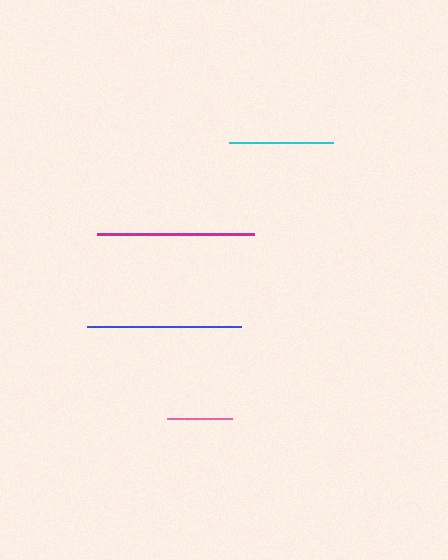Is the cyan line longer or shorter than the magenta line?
The magenta line is longer than the cyan line.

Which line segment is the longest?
The magenta line is the longest at approximately 158 pixels.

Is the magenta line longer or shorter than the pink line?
The magenta line is longer than the pink line.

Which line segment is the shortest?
The pink line is the shortest at approximately 66 pixels.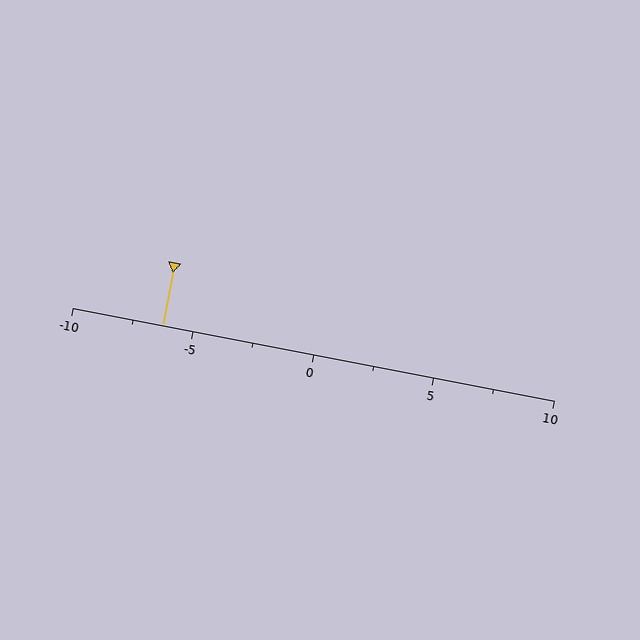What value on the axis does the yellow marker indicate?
The marker indicates approximately -6.2.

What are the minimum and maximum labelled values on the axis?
The axis runs from -10 to 10.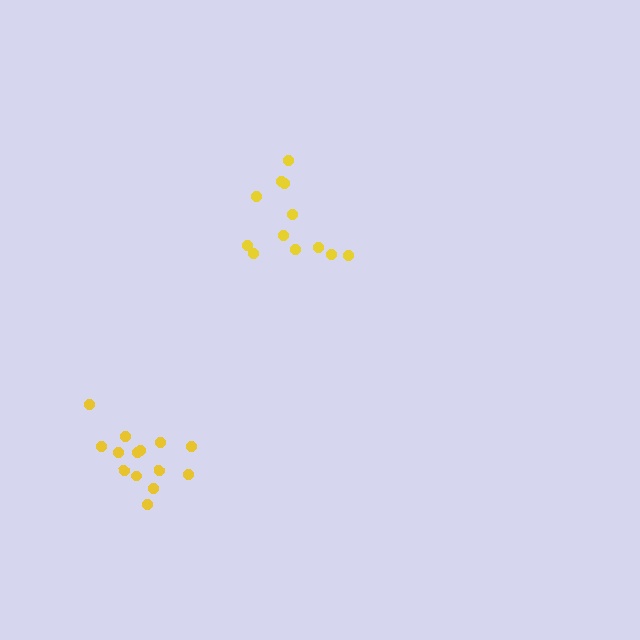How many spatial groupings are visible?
There are 2 spatial groupings.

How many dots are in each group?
Group 1: 12 dots, Group 2: 14 dots (26 total).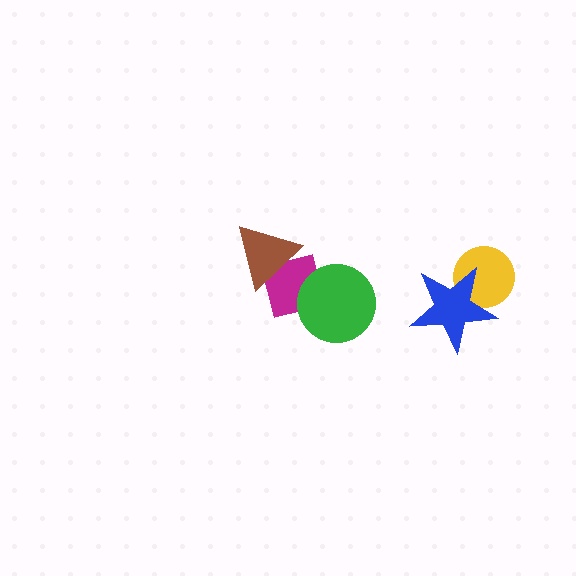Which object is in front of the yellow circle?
The blue star is in front of the yellow circle.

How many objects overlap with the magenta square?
2 objects overlap with the magenta square.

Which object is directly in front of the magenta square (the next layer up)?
The green circle is directly in front of the magenta square.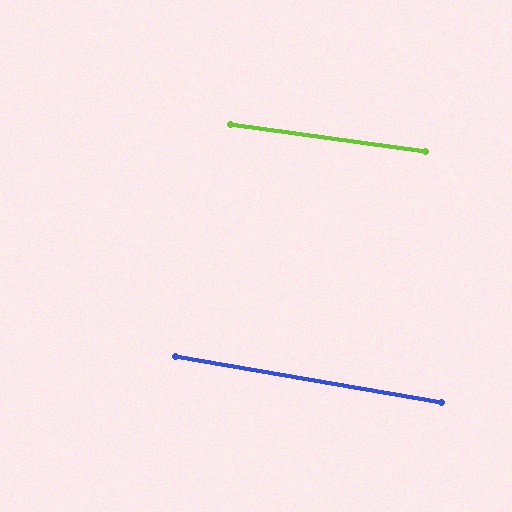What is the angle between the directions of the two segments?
Approximately 2 degrees.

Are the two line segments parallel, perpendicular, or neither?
Parallel — their directions differ by only 1.9°.